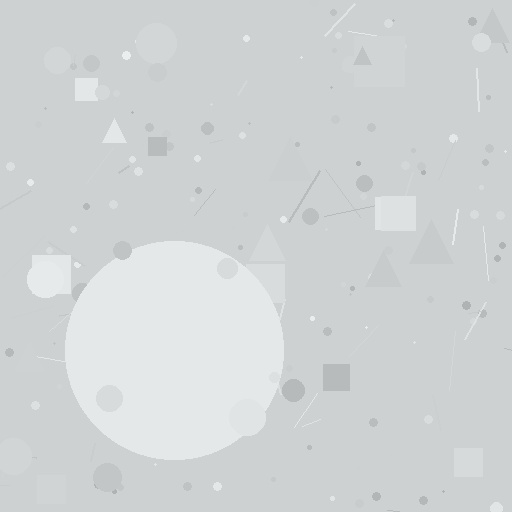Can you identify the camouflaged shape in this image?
The camouflaged shape is a circle.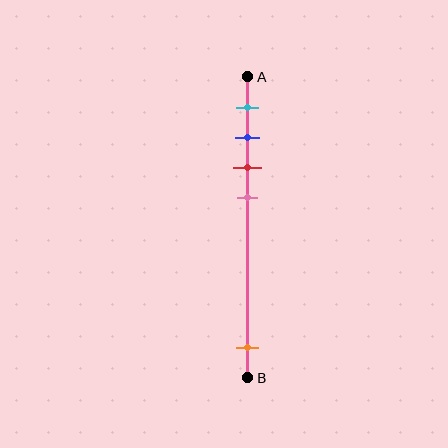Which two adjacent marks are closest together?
The blue and red marks are the closest adjacent pair.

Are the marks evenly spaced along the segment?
No, the marks are not evenly spaced.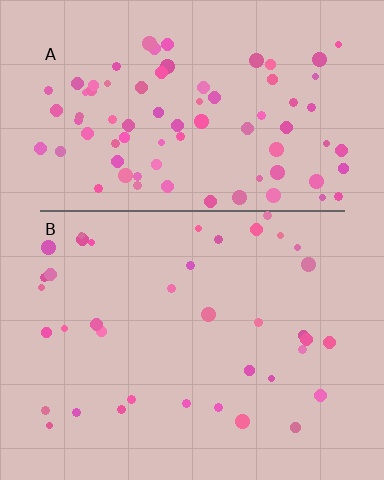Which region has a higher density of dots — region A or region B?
A (the top).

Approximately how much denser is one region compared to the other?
Approximately 2.2× — region A over region B.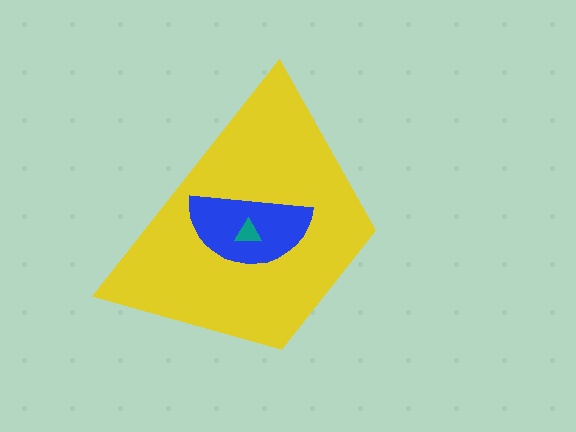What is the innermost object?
The teal triangle.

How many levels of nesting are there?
3.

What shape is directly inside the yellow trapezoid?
The blue semicircle.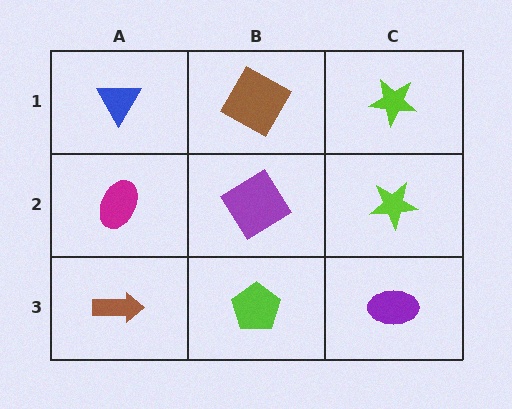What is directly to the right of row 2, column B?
A lime star.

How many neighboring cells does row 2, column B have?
4.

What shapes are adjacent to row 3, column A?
A magenta ellipse (row 2, column A), a lime pentagon (row 3, column B).